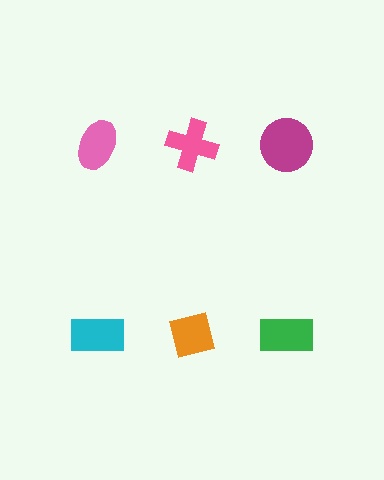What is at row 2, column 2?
An orange square.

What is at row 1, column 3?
A magenta circle.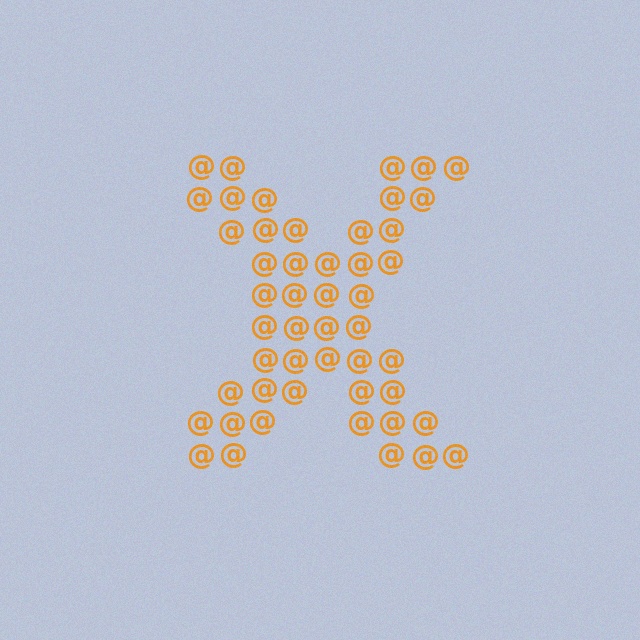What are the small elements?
The small elements are at signs.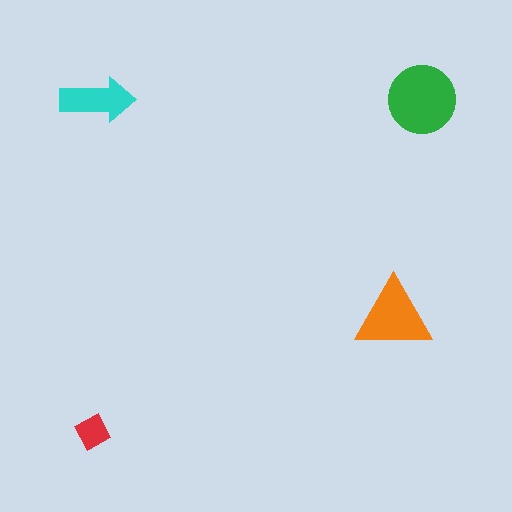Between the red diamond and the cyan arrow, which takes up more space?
The cyan arrow.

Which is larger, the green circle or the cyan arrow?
The green circle.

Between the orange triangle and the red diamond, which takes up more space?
The orange triangle.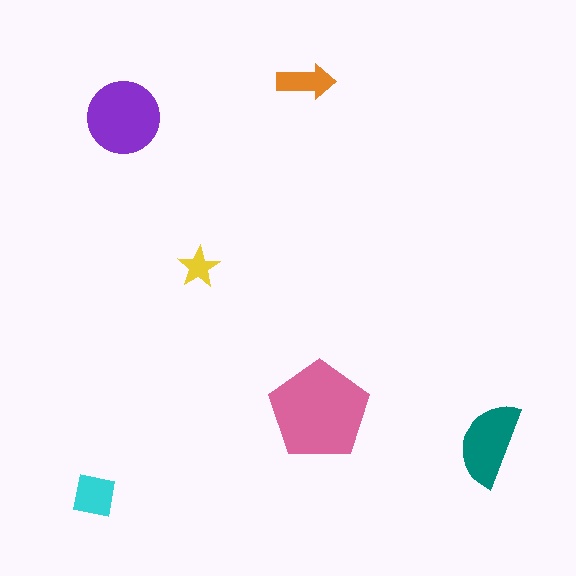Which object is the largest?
The pink pentagon.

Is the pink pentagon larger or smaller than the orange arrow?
Larger.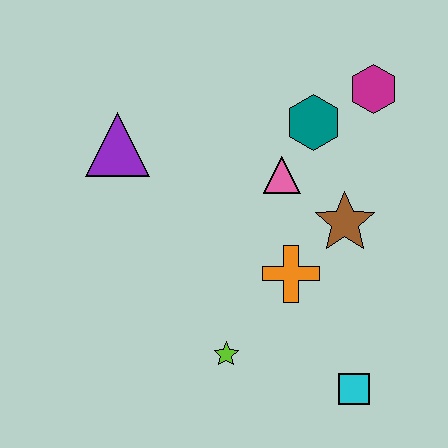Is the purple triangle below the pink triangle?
No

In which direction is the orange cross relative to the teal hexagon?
The orange cross is below the teal hexagon.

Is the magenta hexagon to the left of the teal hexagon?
No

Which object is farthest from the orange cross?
The purple triangle is farthest from the orange cross.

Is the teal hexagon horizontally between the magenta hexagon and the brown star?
No